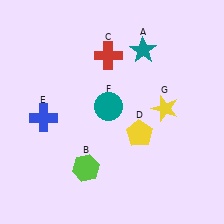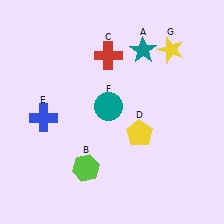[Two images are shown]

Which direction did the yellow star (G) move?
The yellow star (G) moved up.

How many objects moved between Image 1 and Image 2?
1 object moved between the two images.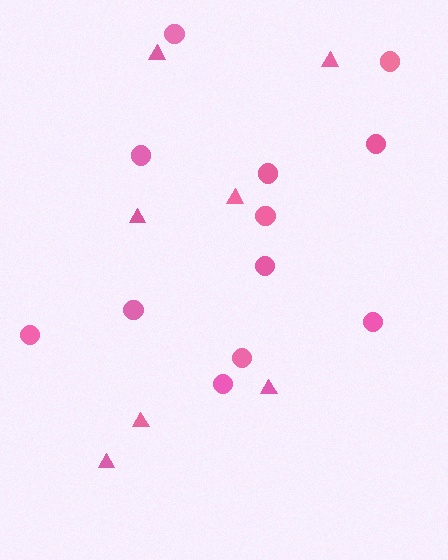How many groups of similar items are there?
There are 2 groups: one group of circles (12) and one group of triangles (7).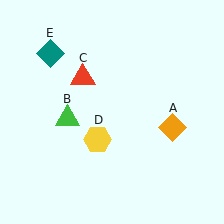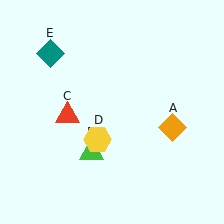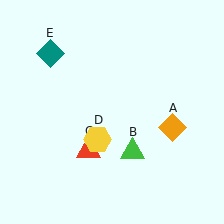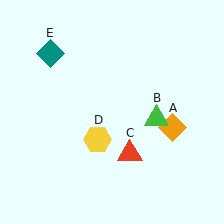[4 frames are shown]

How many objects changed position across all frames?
2 objects changed position: green triangle (object B), red triangle (object C).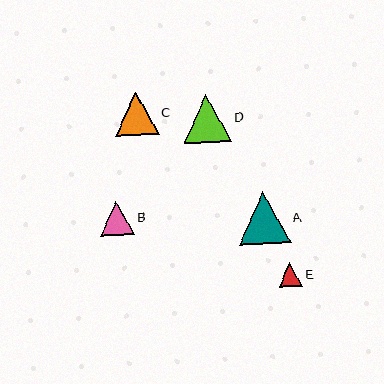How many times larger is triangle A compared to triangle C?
Triangle A is approximately 1.2 times the size of triangle C.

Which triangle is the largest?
Triangle A is the largest with a size of approximately 52 pixels.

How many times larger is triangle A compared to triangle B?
Triangle A is approximately 1.5 times the size of triangle B.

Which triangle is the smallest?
Triangle E is the smallest with a size of approximately 23 pixels.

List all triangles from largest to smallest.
From largest to smallest: A, D, C, B, E.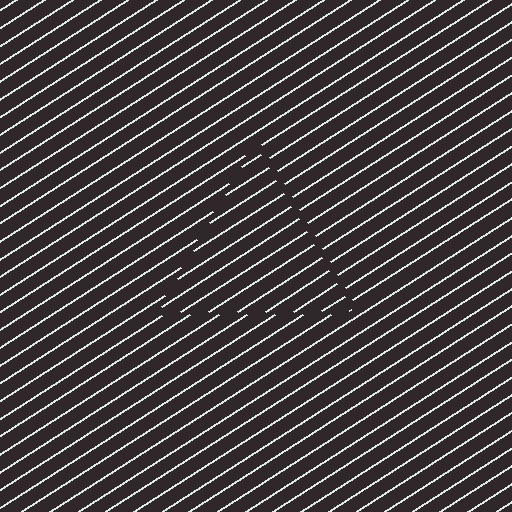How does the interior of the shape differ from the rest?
The interior of the shape contains the same grating, shifted by half a period — the contour is defined by the phase discontinuity where line-ends from the inner and outer gratings abut.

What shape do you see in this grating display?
An illusory triangle. The interior of the shape contains the same grating, shifted by half a period — the contour is defined by the phase discontinuity where line-ends from the inner and outer gratings abut.